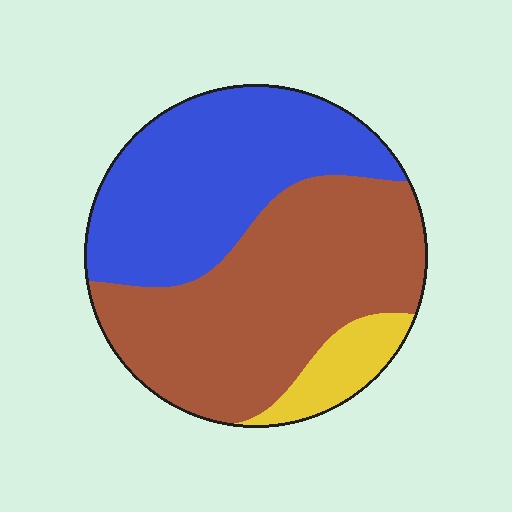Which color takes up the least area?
Yellow, at roughly 10%.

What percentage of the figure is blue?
Blue takes up about two fifths (2/5) of the figure.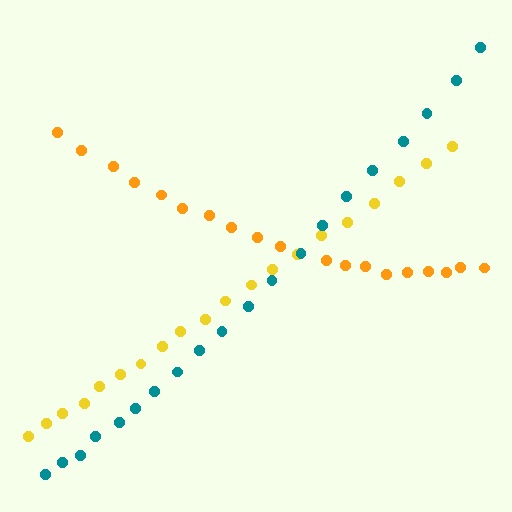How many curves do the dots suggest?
There are 3 distinct paths.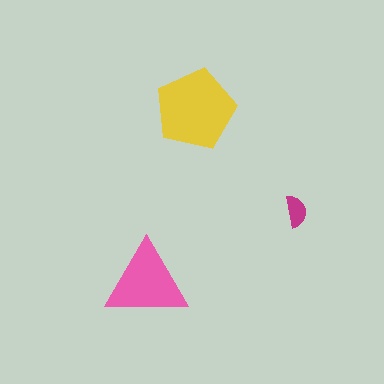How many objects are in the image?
There are 3 objects in the image.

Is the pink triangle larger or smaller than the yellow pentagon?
Smaller.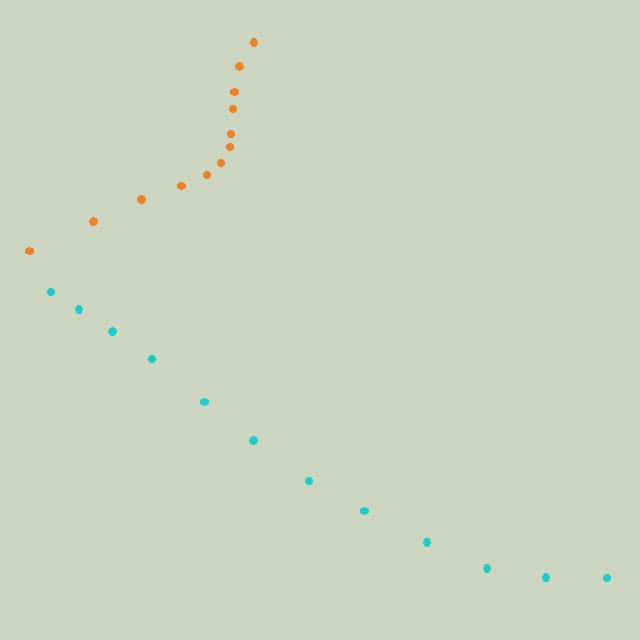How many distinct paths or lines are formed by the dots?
There are 2 distinct paths.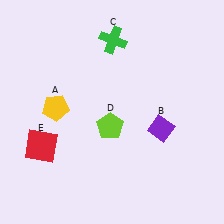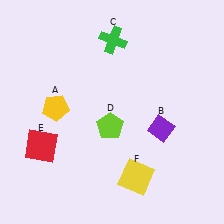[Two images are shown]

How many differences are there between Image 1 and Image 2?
There is 1 difference between the two images.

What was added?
A yellow square (F) was added in Image 2.